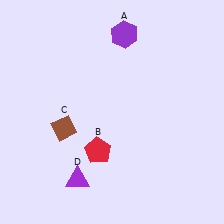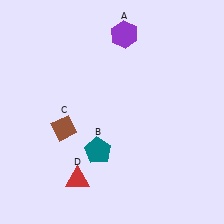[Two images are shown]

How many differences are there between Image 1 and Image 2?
There are 2 differences between the two images.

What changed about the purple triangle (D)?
In Image 1, D is purple. In Image 2, it changed to red.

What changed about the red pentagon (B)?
In Image 1, B is red. In Image 2, it changed to teal.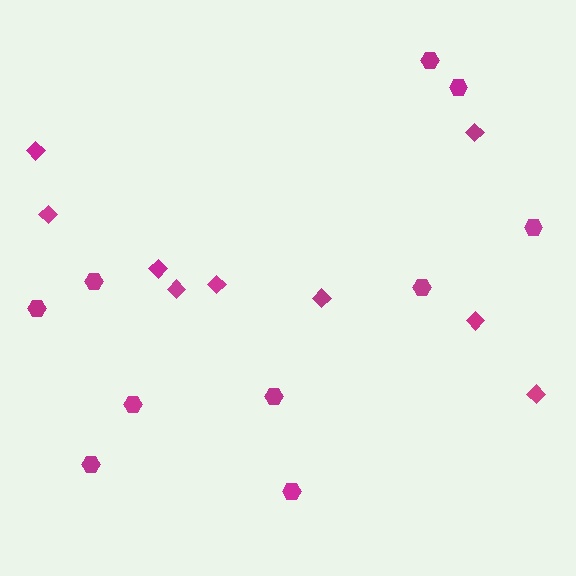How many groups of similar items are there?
There are 2 groups: one group of hexagons (10) and one group of diamonds (9).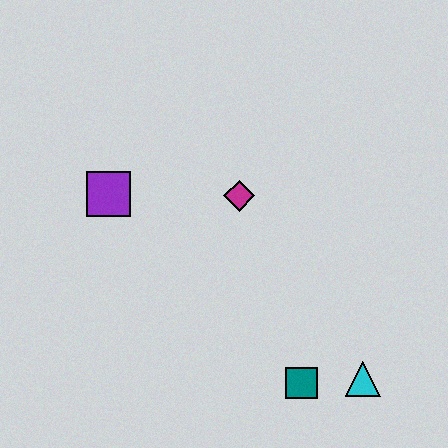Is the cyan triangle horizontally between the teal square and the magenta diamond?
No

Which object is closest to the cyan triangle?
The teal square is closest to the cyan triangle.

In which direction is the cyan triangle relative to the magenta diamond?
The cyan triangle is below the magenta diamond.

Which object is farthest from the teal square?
The purple square is farthest from the teal square.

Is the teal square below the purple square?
Yes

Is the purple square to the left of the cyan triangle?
Yes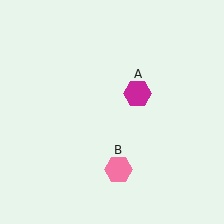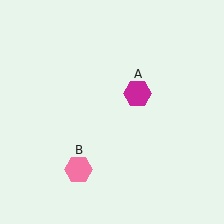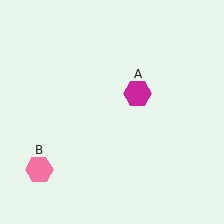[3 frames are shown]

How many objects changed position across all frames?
1 object changed position: pink hexagon (object B).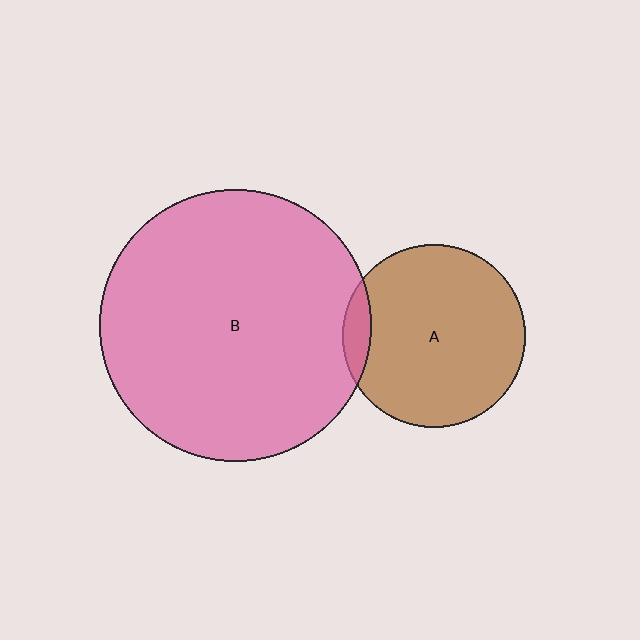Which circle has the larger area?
Circle B (pink).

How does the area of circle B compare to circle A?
Approximately 2.2 times.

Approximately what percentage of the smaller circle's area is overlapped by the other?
Approximately 10%.